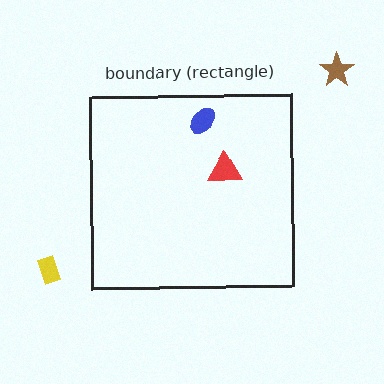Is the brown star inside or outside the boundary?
Outside.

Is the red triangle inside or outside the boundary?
Inside.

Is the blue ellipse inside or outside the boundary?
Inside.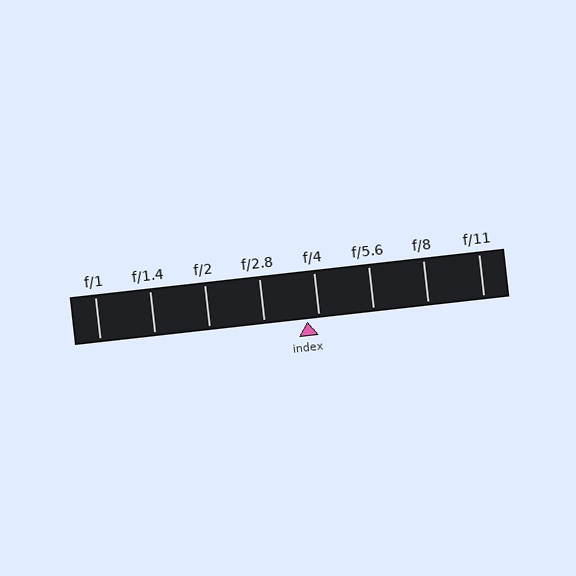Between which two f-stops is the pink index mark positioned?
The index mark is between f/2.8 and f/4.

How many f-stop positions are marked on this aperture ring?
There are 8 f-stop positions marked.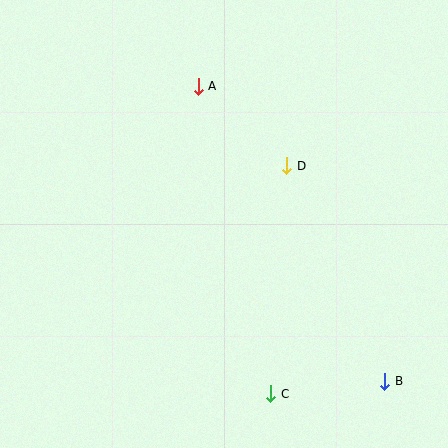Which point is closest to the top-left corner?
Point A is closest to the top-left corner.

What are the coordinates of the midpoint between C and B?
The midpoint between C and B is at (328, 387).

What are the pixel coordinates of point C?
Point C is at (271, 394).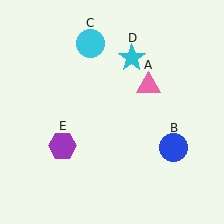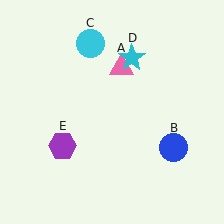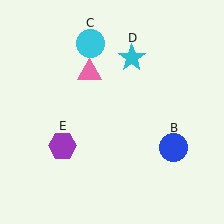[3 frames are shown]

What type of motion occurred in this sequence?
The pink triangle (object A) rotated counterclockwise around the center of the scene.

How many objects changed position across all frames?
1 object changed position: pink triangle (object A).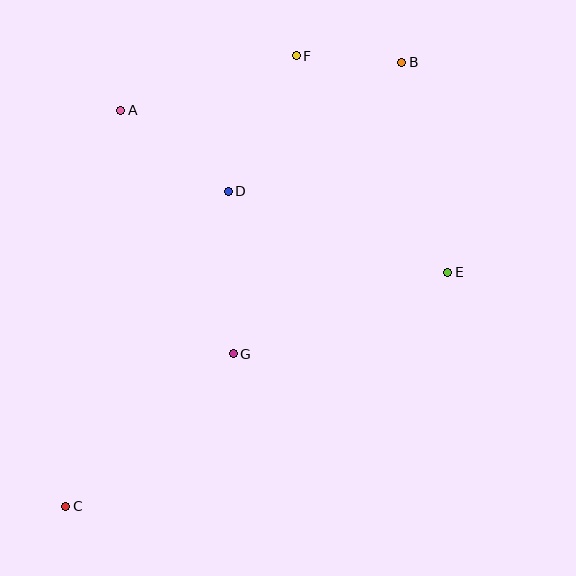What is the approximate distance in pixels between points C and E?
The distance between C and E is approximately 448 pixels.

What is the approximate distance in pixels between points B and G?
The distance between B and G is approximately 337 pixels.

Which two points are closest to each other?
Points B and F are closest to each other.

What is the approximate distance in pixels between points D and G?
The distance between D and G is approximately 163 pixels.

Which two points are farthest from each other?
Points B and C are farthest from each other.